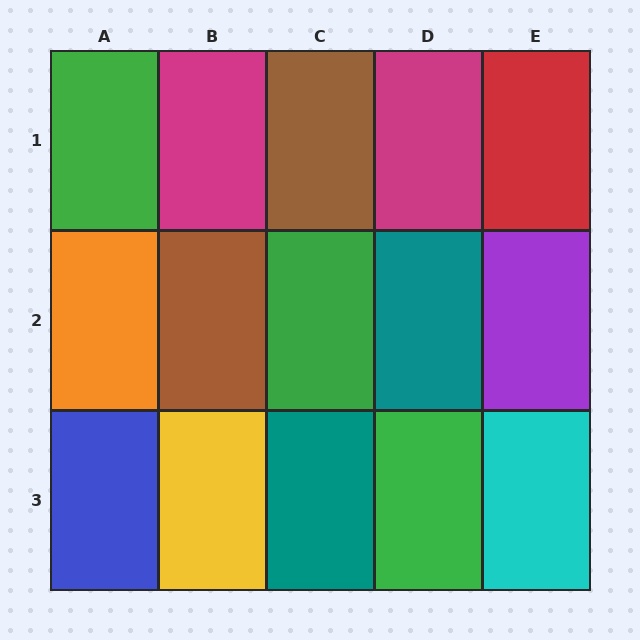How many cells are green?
3 cells are green.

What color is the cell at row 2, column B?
Brown.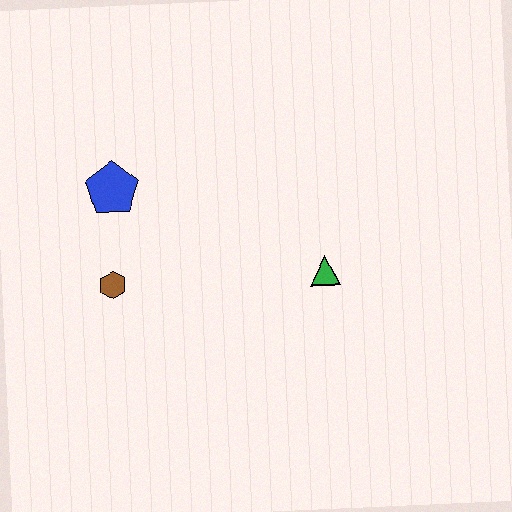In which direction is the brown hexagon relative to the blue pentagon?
The brown hexagon is below the blue pentagon.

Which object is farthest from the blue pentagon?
The green triangle is farthest from the blue pentagon.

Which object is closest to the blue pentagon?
The brown hexagon is closest to the blue pentagon.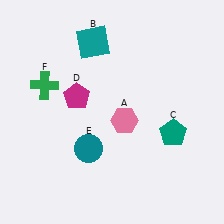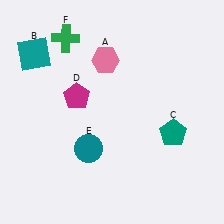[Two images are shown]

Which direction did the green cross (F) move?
The green cross (F) moved up.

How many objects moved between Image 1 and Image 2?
3 objects moved between the two images.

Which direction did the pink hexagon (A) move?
The pink hexagon (A) moved up.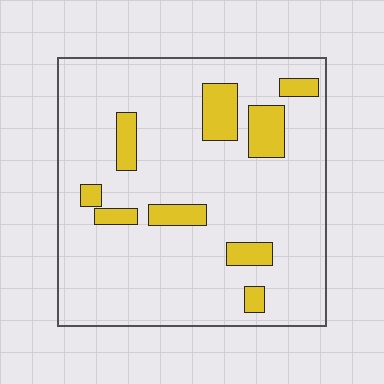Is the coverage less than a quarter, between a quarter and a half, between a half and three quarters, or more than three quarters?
Less than a quarter.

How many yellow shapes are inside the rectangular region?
9.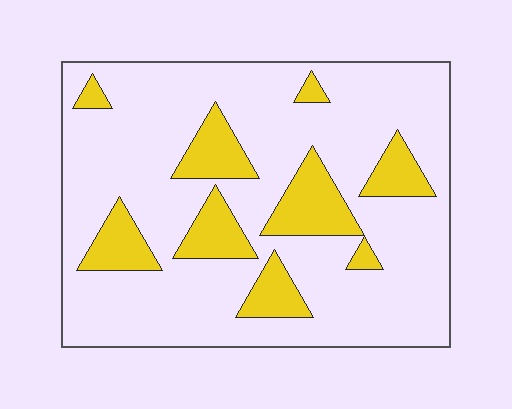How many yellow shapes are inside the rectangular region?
9.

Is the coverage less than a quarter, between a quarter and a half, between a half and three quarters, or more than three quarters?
Less than a quarter.